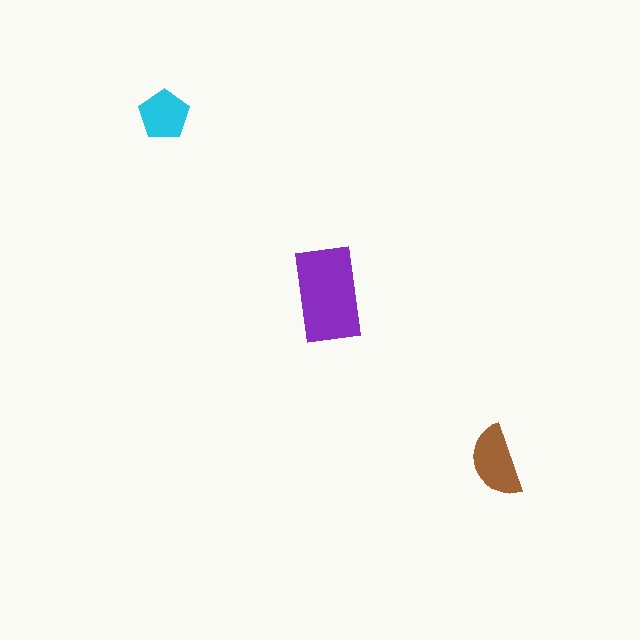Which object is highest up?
The cyan pentagon is topmost.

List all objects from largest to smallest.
The purple rectangle, the brown semicircle, the cyan pentagon.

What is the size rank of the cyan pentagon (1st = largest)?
3rd.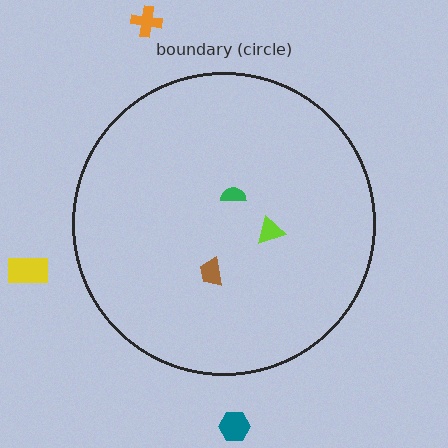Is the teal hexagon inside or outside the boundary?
Outside.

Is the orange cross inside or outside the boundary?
Outside.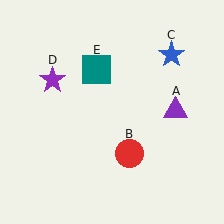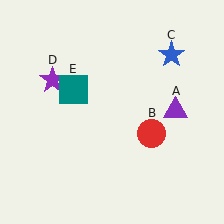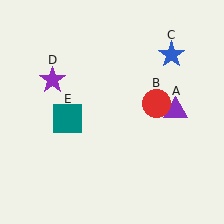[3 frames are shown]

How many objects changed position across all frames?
2 objects changed position: red circle (object B), teal square (object E).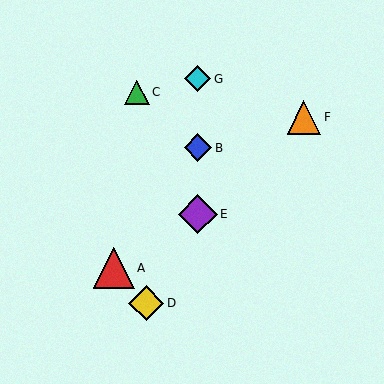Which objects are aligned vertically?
Objects B, E, G are aligned vertically.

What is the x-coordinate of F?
Object F is at x≈304.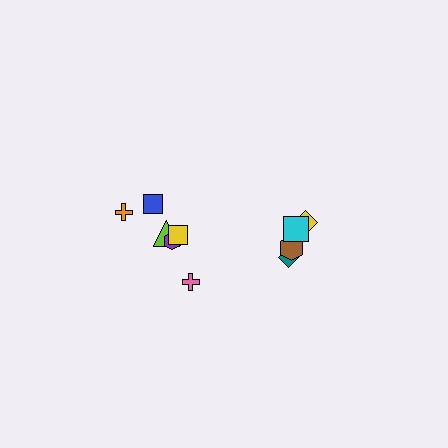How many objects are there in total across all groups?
There are 10 objects.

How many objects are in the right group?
There are 4 objects.